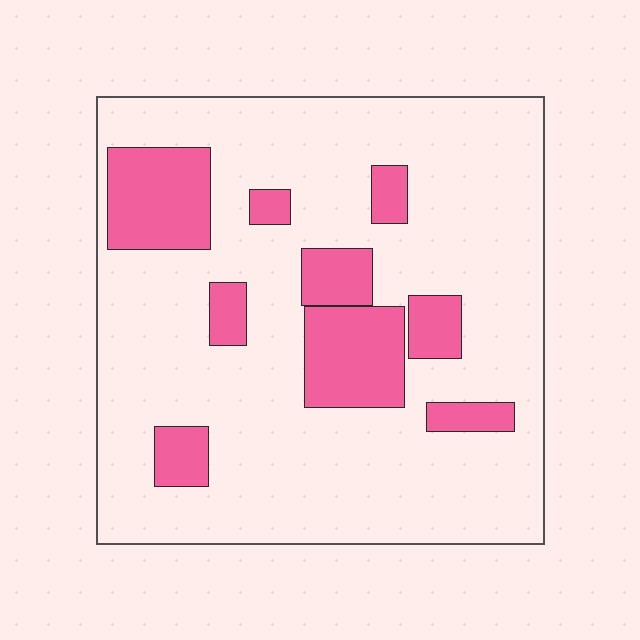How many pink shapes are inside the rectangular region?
9.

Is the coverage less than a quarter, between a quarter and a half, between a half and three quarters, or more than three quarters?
Less than a quarter.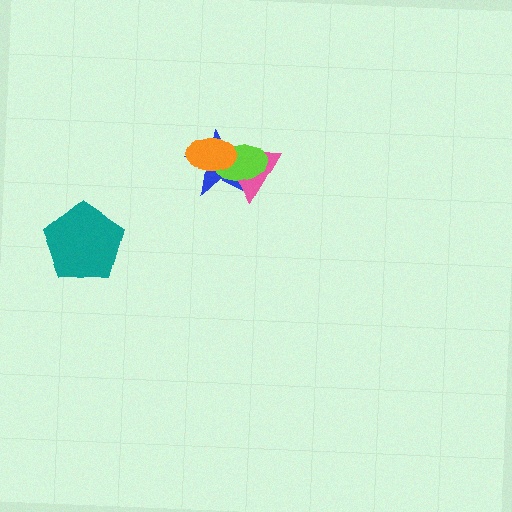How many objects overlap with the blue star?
3 objects overlap with the blue star.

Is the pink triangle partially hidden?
Yes, it is partially covered by another shape.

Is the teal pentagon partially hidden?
No, no other shape covers it.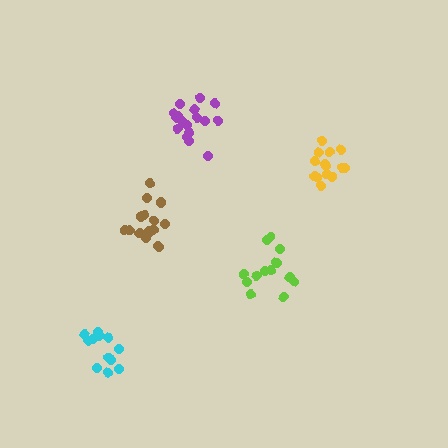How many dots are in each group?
Group 1: 14 dots, Group 2: 14 dots, Group 3: 13 dots, Group 4: 18 dots, Group 5: 17 dots (76 total).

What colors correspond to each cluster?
The clusters are colored: lime, yellow, cyan, purple, brown.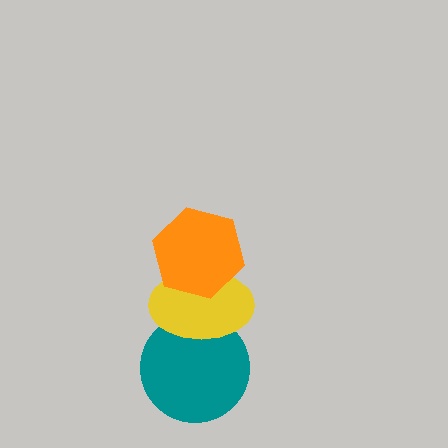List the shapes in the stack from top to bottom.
From top to bottom: the orange hexagon, the yellow ellipse, the teal circle.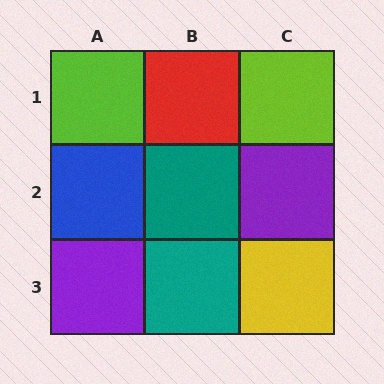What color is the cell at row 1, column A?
Lime.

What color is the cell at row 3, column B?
Teal.